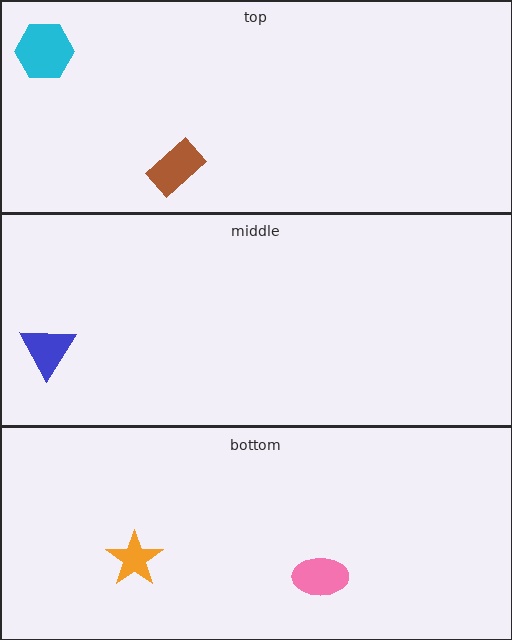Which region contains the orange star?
The bottom region.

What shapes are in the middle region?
The blue triangle.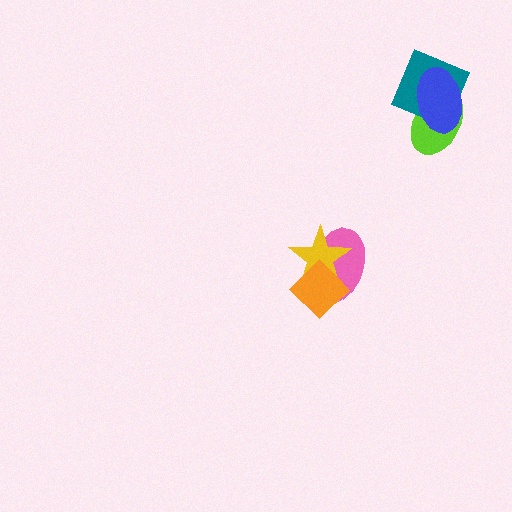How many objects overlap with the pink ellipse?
2 objects overlap with the pink ellipse.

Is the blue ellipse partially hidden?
No, no other shape covers it.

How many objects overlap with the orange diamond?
2 objects overlap with the orange diamond.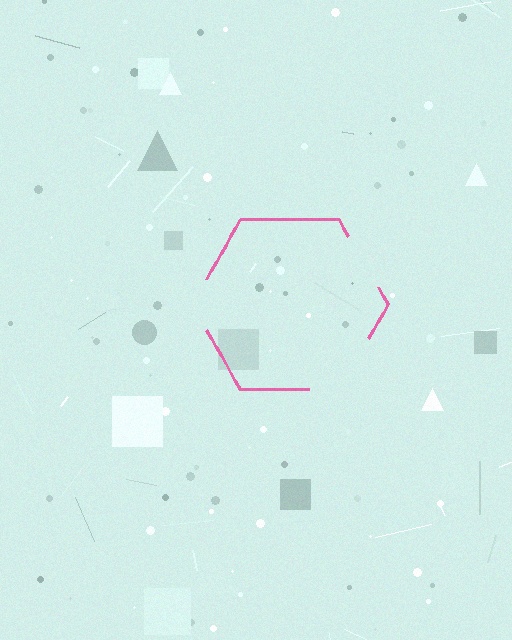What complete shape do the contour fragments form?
The contour fragments form a hexagon.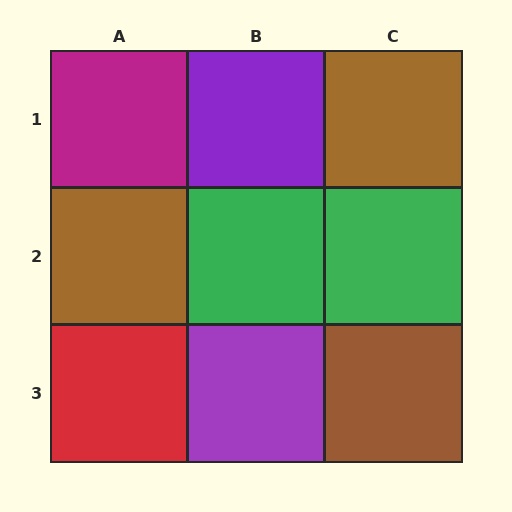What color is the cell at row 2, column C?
Green.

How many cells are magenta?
1 cell is magenta.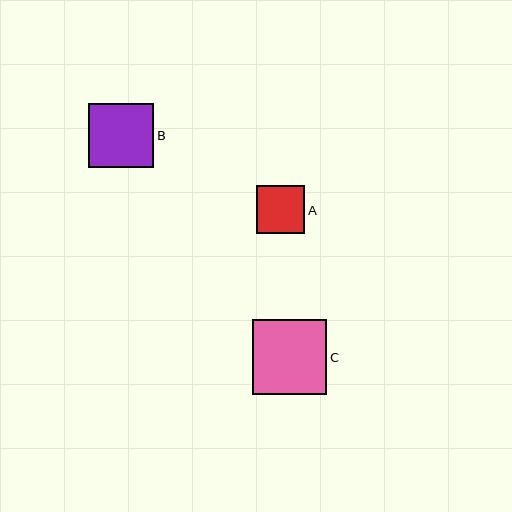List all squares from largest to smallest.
From largest to smallest: C, B, A.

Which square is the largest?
Square C is the largest with a size of approximately 75 pixels.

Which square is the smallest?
Square A is the smallest with a size of approximately 48 pixels.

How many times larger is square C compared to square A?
Square C is approximately 1.6 times the size of square A.